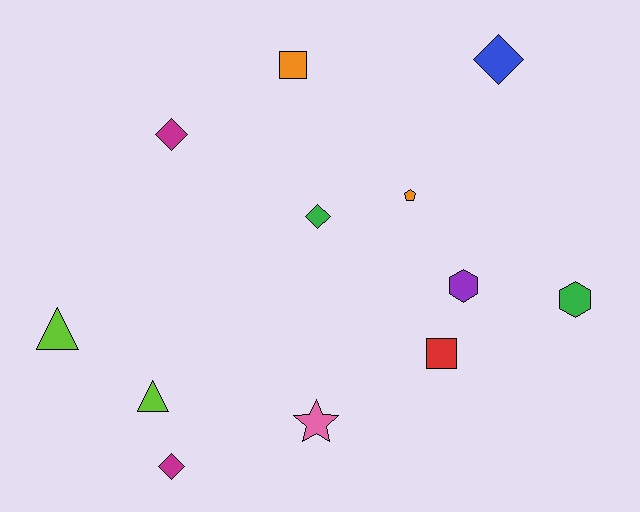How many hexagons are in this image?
There are 2 hexagons.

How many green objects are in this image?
There are 2 green objects.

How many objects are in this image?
There are 12 objects.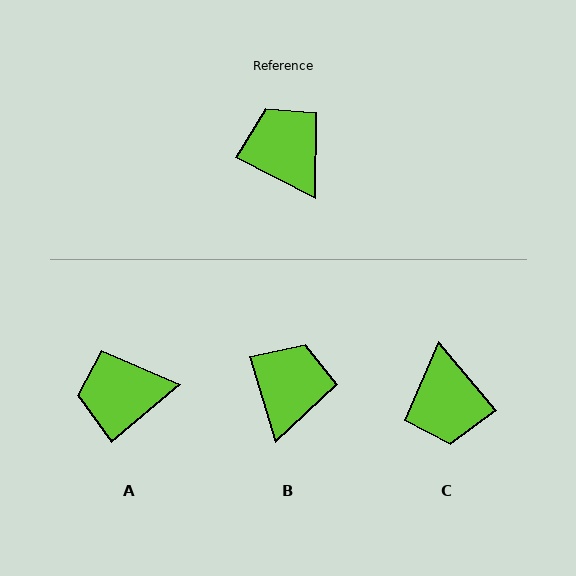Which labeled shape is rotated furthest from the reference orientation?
C, about 158 degrees away.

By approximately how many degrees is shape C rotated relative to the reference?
Approximately 158 degrees counter-clockwise.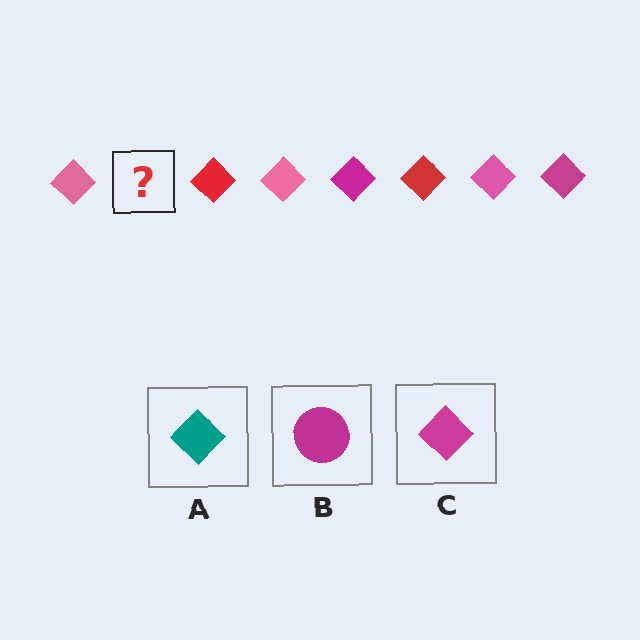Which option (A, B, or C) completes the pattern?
C.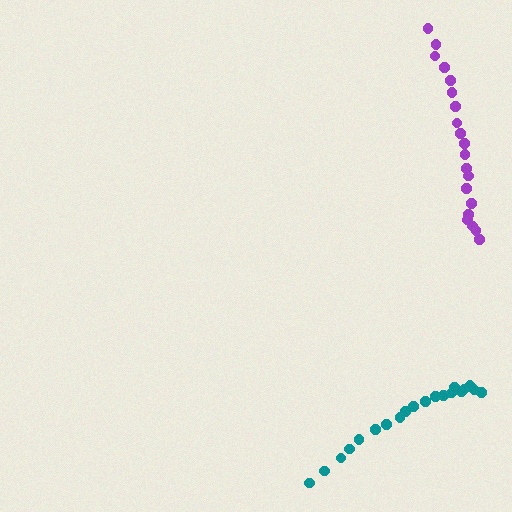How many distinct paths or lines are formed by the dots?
There are 2 distinct paths.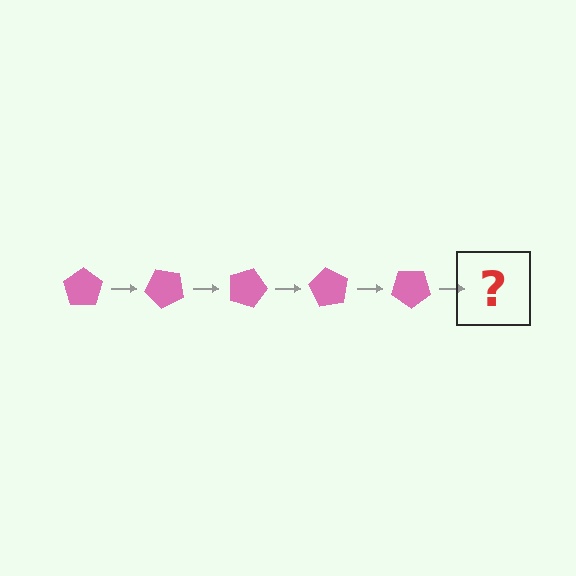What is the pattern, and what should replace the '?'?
The pattern is that the pentagon rotates 45 degrees each step. The '?' should be a pink pentagon rotated 225 degrees.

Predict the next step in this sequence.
The next step is a pink pentagon rotated 225 degrees.